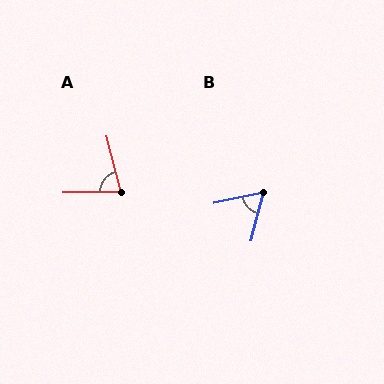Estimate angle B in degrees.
Approximately 63 degrees.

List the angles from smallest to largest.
B (63°), A (76°).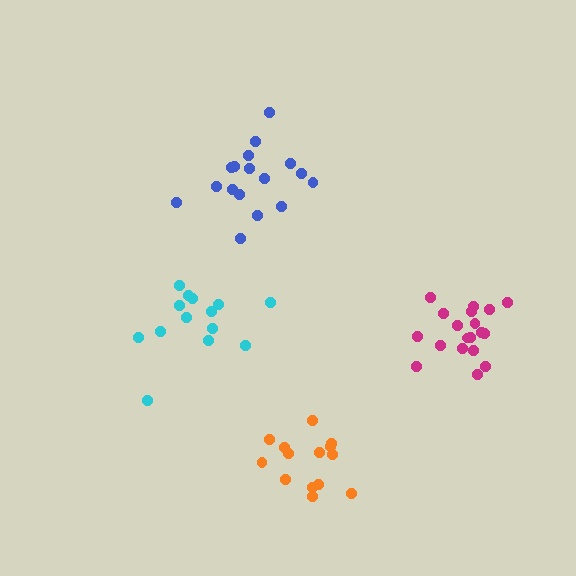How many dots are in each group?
Group 1: 14 dots, Group 2: 17 dots, Group 3: 19 dots, Group 4: 14 dots (64 total).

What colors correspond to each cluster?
The clusters are colored: cyan, blue, magenta, orange.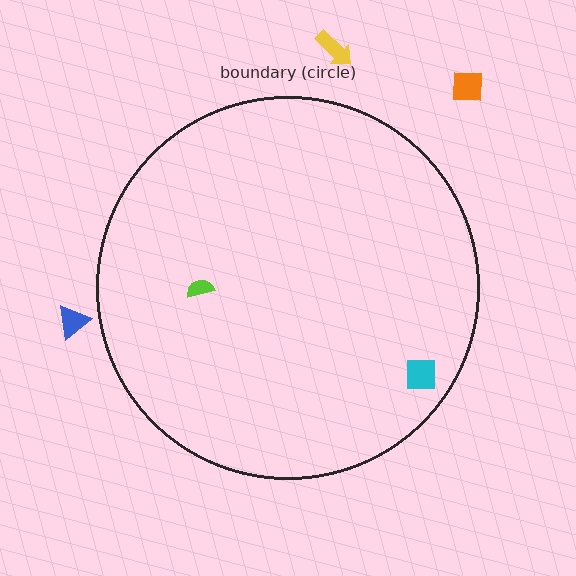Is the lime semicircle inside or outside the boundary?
Inside.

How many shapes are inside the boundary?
2 inside, 3 outside.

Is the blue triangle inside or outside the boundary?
Outside.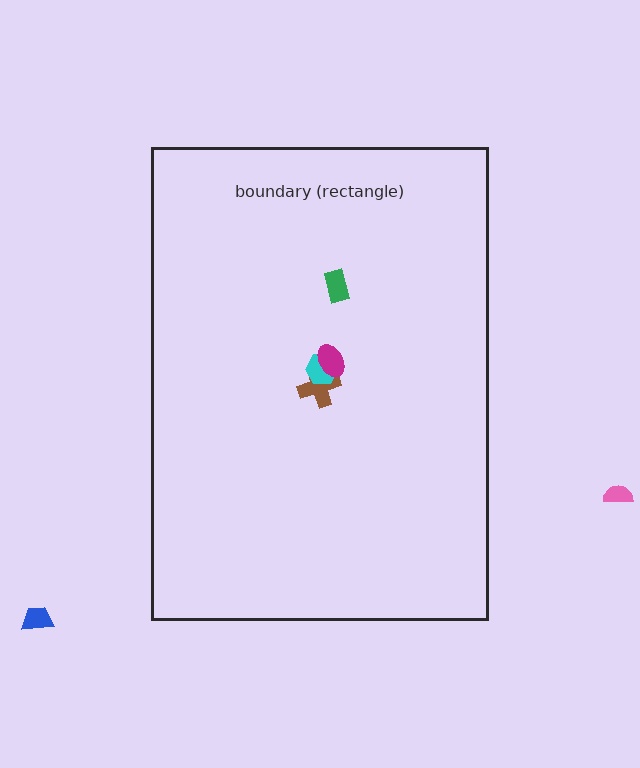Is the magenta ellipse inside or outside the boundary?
Inside.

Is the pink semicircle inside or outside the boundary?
Outside.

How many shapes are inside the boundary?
4 inside, 2 outside.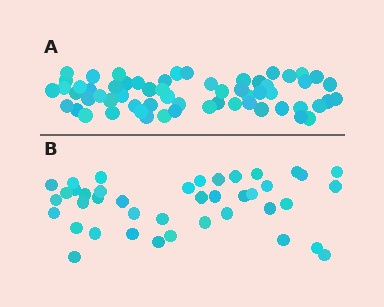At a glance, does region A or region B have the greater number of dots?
Region A (the top region) has more dots.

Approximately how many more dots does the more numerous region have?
Region A has approximately 20 more dots than region B.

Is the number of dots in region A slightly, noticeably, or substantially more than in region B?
Region A has substantially more. The ratio is roughly 1.5 to 1.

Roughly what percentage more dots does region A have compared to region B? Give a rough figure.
About 45% more.